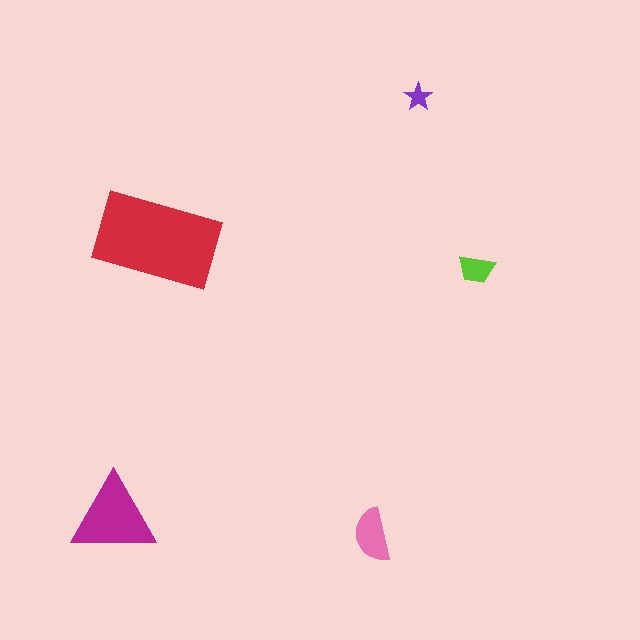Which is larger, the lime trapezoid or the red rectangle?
The red rectangle.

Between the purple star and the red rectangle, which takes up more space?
The red rectangle.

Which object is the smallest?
The purple star.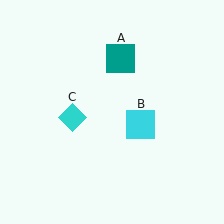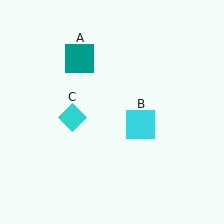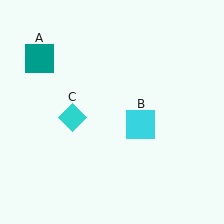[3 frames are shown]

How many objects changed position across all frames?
1 object changed position: teal square (object A).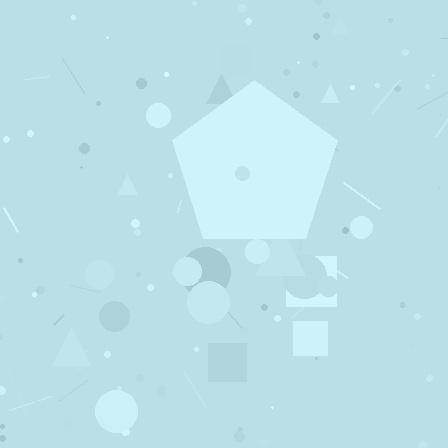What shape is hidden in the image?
A pentagon is hidden in the image.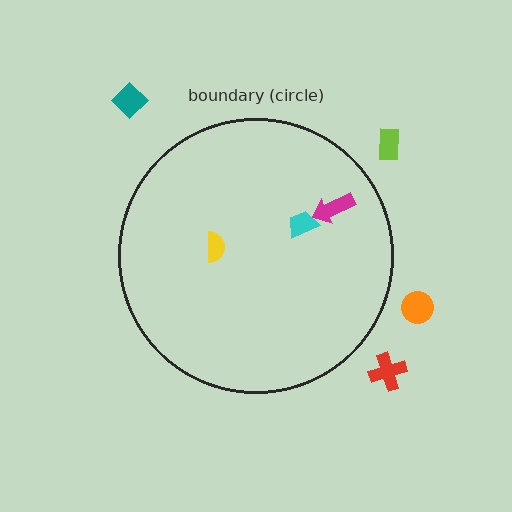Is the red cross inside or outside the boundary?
Outside.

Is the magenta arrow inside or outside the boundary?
Inside.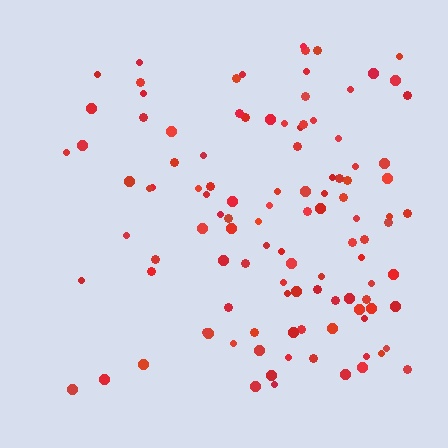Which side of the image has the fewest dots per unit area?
The left.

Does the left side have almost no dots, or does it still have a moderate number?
Still a moderate number, just noticeably fewer than the right.